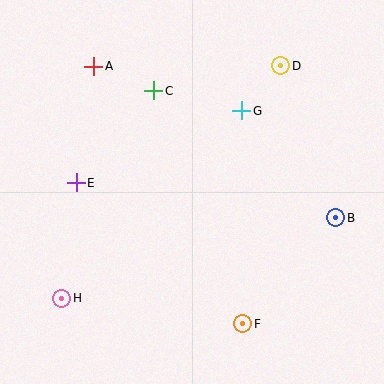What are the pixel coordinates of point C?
Point C is at (154, 91).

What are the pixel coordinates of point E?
Point E is at (76, 183).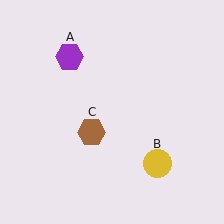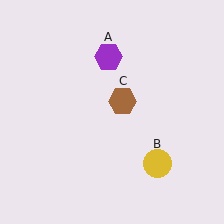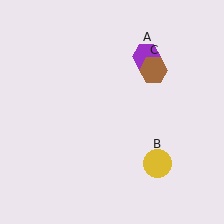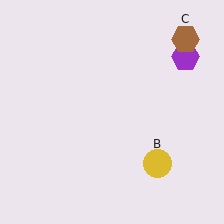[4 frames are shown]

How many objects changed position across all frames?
2 objects changed position: purple hexagon (object A), brown hexagon (object C).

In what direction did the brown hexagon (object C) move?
The brown hexagon (object C) moved up and to the right.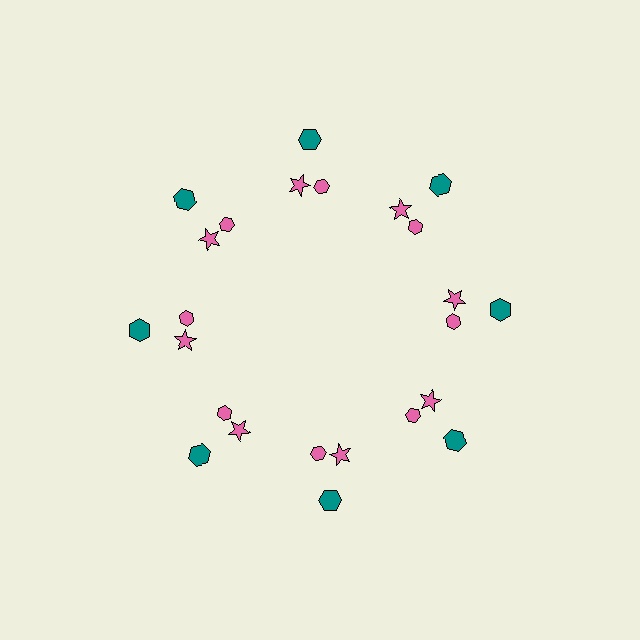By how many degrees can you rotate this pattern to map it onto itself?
The pattern maps onto itself every 45 degrees of rotation.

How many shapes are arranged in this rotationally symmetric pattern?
There are 24 shapes, arranged in 8 groups of 3.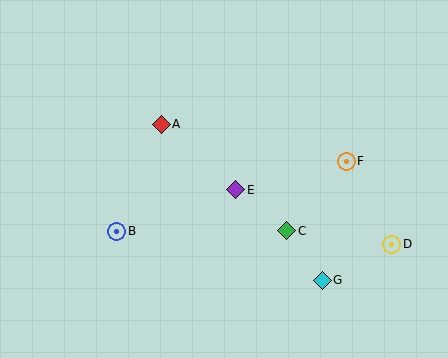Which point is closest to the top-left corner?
Point A is closest to the top-left corner.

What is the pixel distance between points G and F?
The distance between G and F is 121 pixels.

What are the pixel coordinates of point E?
Point E is at (236, 190).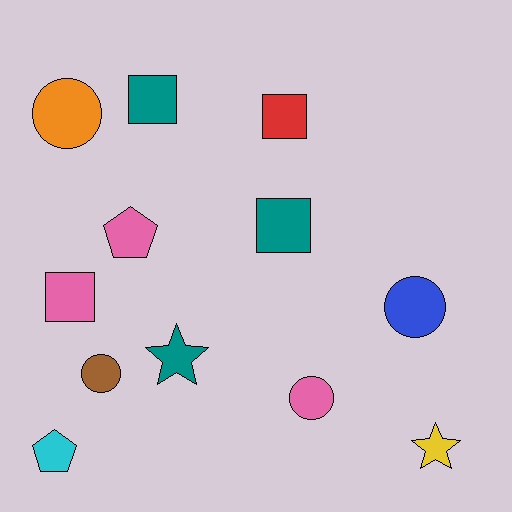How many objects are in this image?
There are 12 objects.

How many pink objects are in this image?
There are 3 pink objects.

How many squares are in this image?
There are 4 squares.